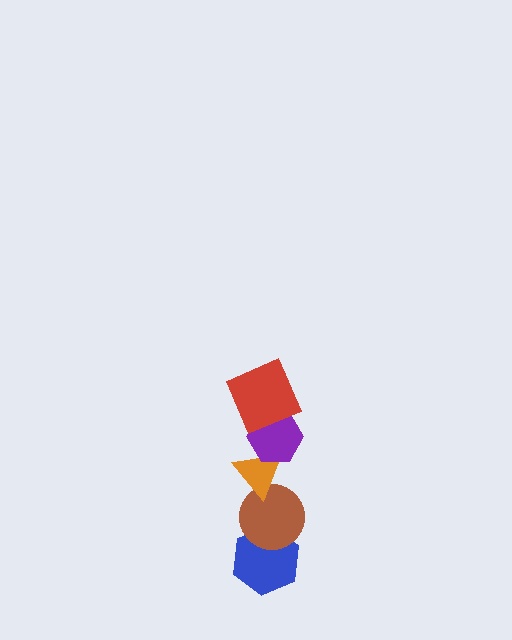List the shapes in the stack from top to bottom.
From top to bottom: the red square, the purple hexagon, the orange triangle, the brown circle, the blue hexagon.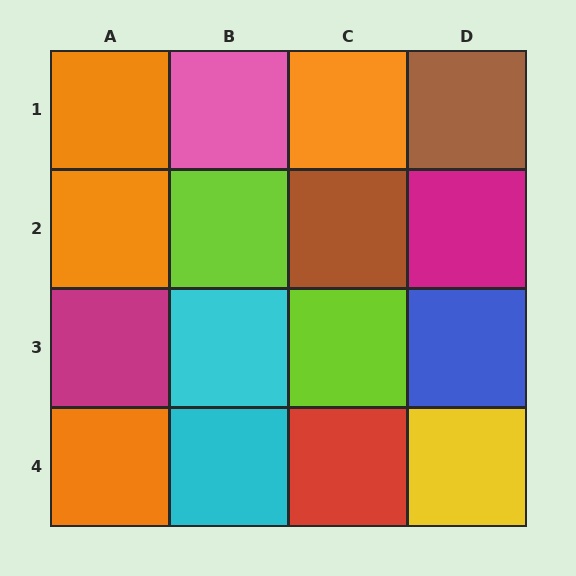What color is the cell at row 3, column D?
Blue.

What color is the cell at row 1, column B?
Pink.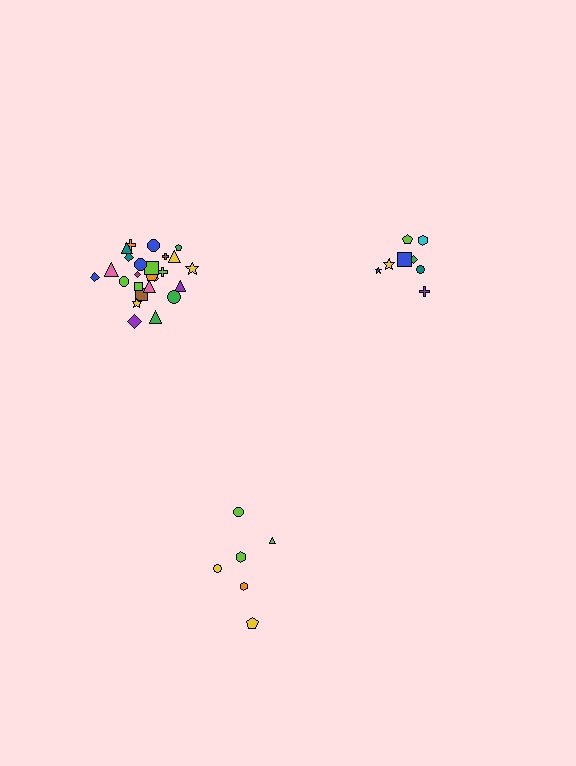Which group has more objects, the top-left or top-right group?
The top-left group.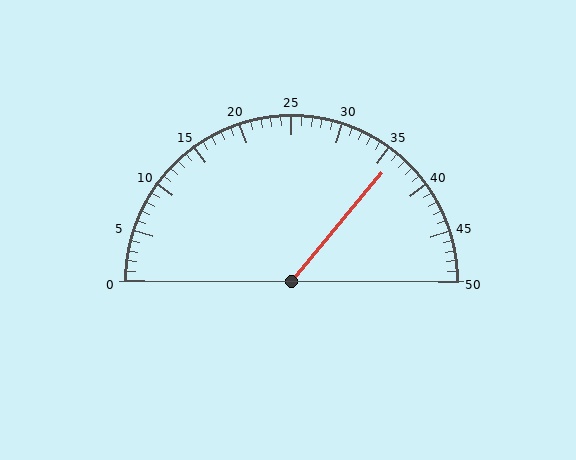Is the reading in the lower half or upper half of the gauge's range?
The reading is in the upper half of the range (0 to 50).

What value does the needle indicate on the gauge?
The needle indicates approximately 36.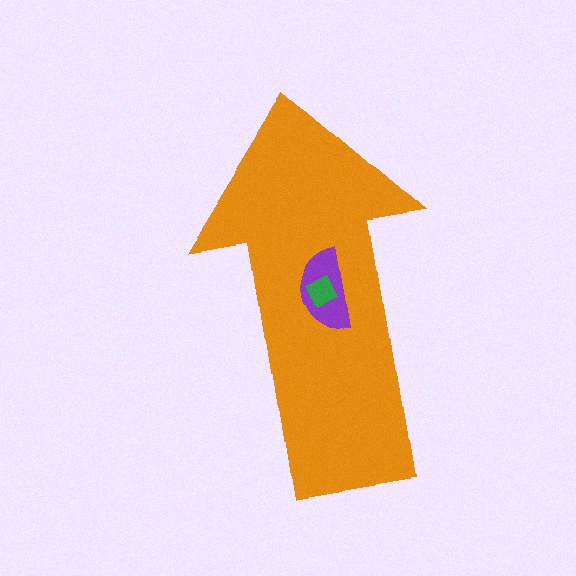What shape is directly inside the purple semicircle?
The green square.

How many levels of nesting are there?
3.